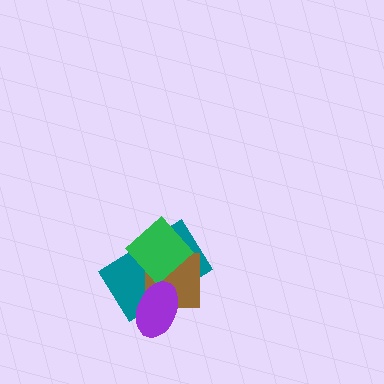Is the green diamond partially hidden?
No, no other shape covers it.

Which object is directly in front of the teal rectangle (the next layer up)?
The brown square is directly in front of the teal rectangle.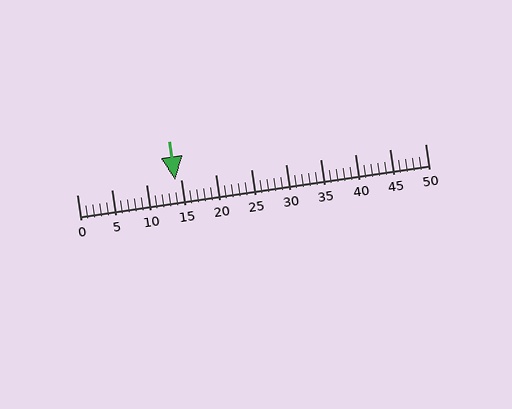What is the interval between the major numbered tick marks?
The major tick marks are spaced 5 units apart.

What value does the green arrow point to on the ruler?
The green arrow points to approximately 14.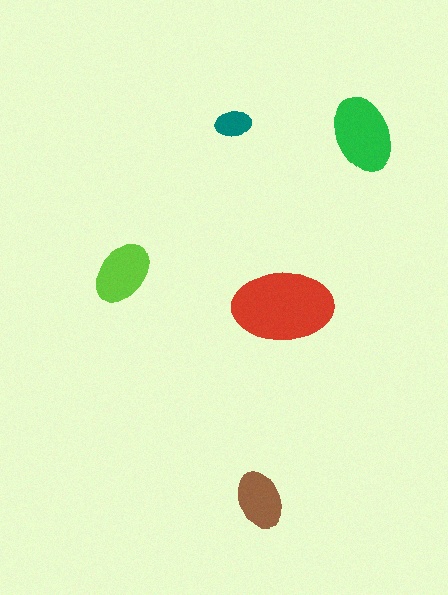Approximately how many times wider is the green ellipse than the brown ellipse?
About 1.5 times wider.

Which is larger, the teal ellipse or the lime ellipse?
The lime one.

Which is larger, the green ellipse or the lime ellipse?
The green one.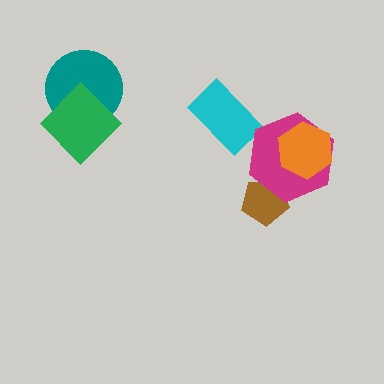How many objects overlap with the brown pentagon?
1 object overlaps with the brown pentagon.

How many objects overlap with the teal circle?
1 object overlaps with the teal circle.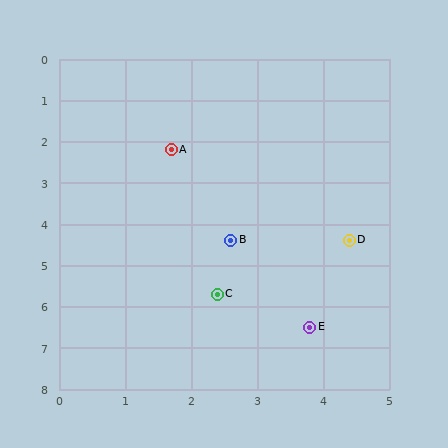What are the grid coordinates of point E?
Point E is at approximately (3.8, 6.5).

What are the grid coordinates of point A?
Point A is at approximately (1.7, 2.2).